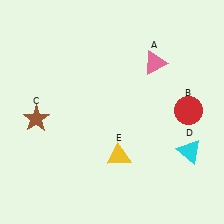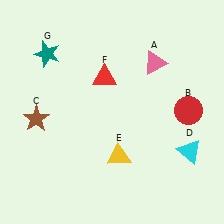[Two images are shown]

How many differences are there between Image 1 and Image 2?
There are 2 differences between the two images.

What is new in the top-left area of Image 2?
A teal star (G) was added in the top-left area of Image 2.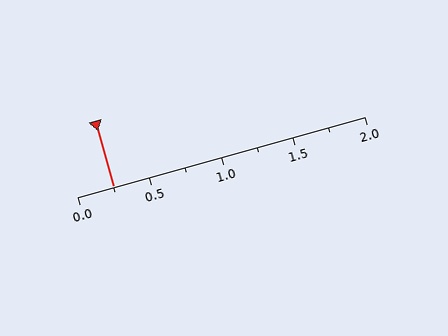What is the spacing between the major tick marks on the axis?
The major ticks are spaced 0.5 apart.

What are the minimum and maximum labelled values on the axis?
The axis runs from 0.0 to 2.0.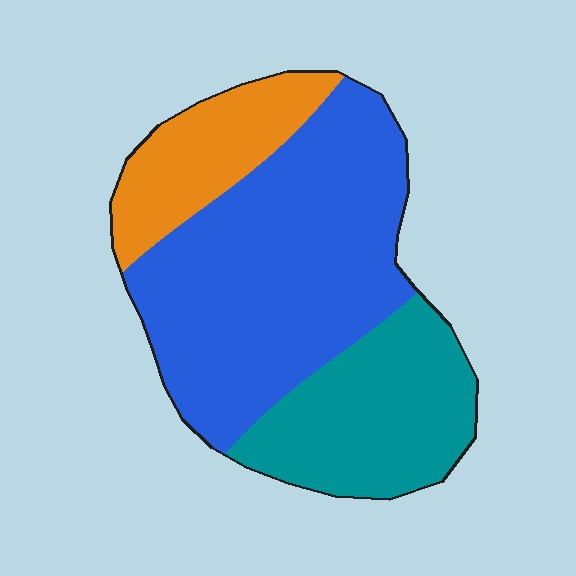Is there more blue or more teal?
Blue.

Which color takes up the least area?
Orange, at roughly 20%.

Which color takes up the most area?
Blue, at roughly 55%.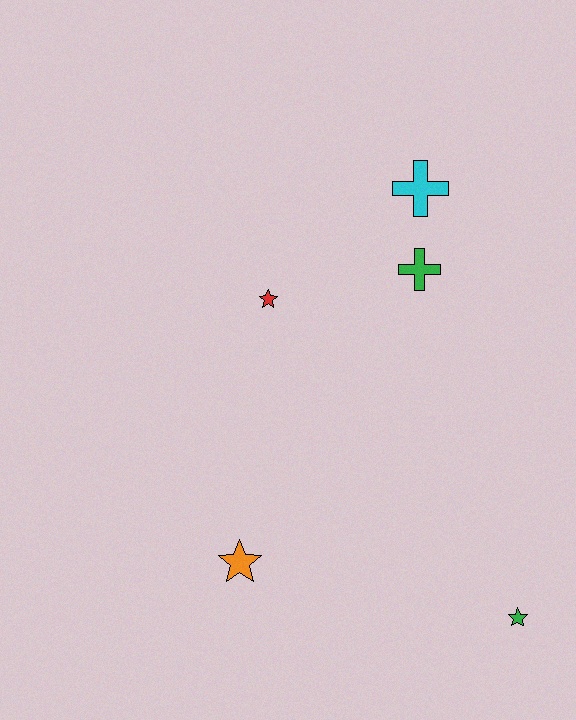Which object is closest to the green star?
The orange star is closest to the green star.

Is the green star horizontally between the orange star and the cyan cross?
No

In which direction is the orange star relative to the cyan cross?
The orange star is below the cyan cross.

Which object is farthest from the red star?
The green star is farthest from the red star.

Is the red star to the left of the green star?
Yes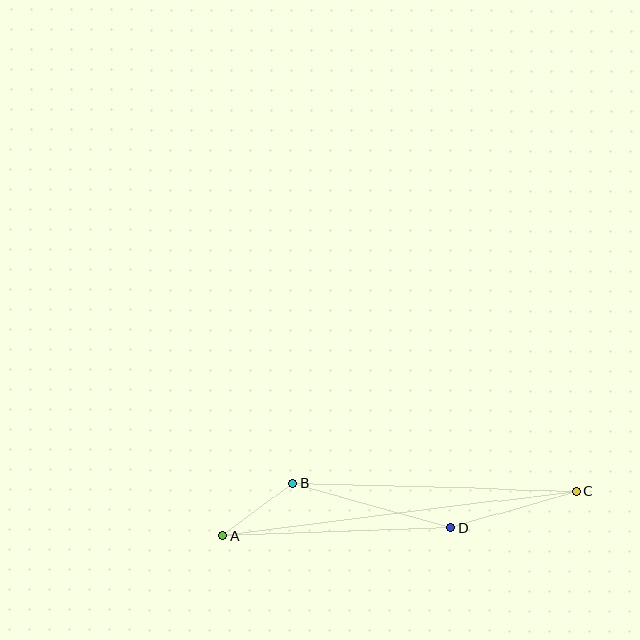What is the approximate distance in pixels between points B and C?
The distance between B and C is approximately 284 pixels.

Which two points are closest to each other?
Points A and B are closest to each other.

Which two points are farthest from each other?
Points A and C are farthest from each other.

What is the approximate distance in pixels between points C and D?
The distance between C and D is approximately 130 pixels.